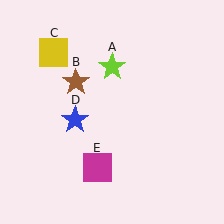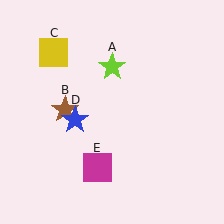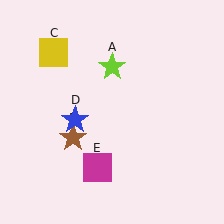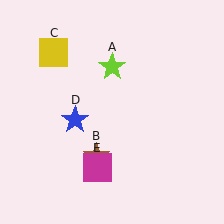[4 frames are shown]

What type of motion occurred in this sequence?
The brown star (object B) rotated counterclockwise around the center of the scene.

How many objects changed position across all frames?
1 object changed position: brown star (object B).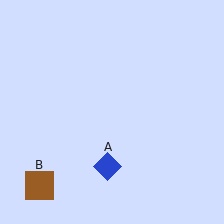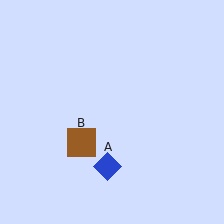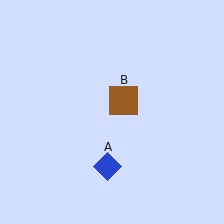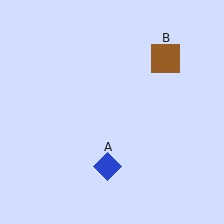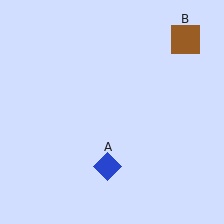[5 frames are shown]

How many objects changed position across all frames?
1 object changed position: brown square (object B).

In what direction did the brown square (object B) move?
The brown square (object B) moved up and to the right.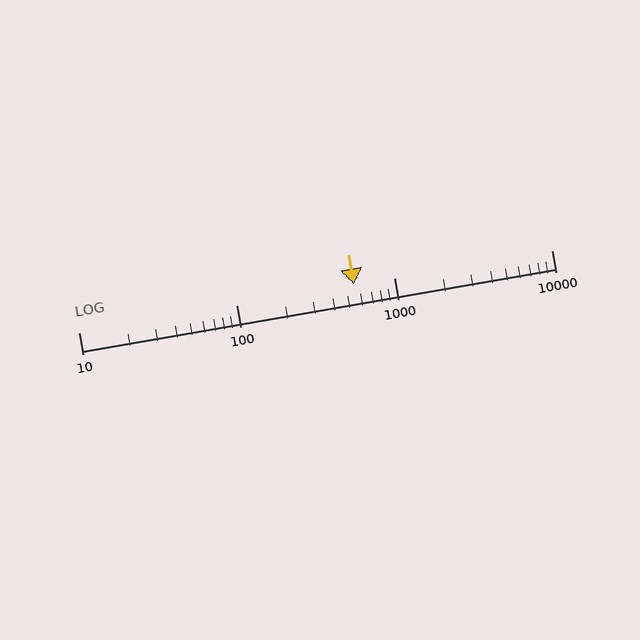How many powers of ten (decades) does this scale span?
The scale spans 3 decades, from 10 to 10000.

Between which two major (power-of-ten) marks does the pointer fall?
The pointer is between 100 and 1000.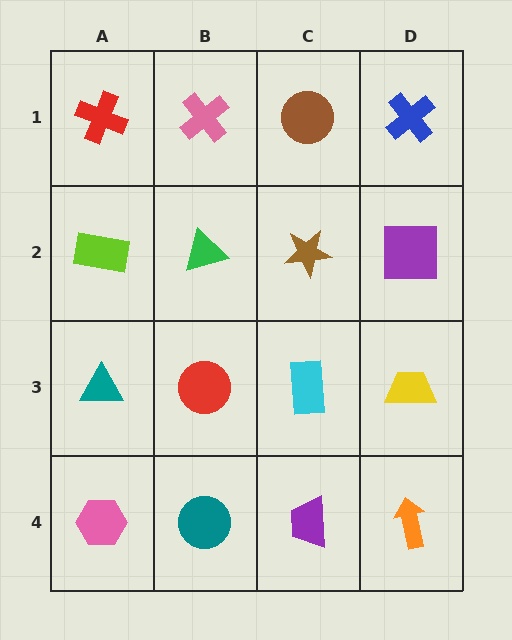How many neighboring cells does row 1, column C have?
3.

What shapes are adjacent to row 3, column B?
A green triangle (row 2, column B), a teal circle (row 4, column B), a teal triangle (row 3, column A), a cyan rectangle (row 3, column C).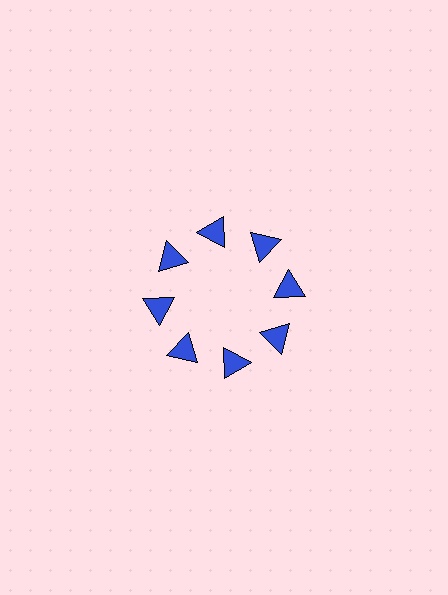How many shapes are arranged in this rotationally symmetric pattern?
There are 8 shapes, arranged in 8 groups of 1.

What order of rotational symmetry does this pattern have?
This pattern has 8-fold rotational symmetry.